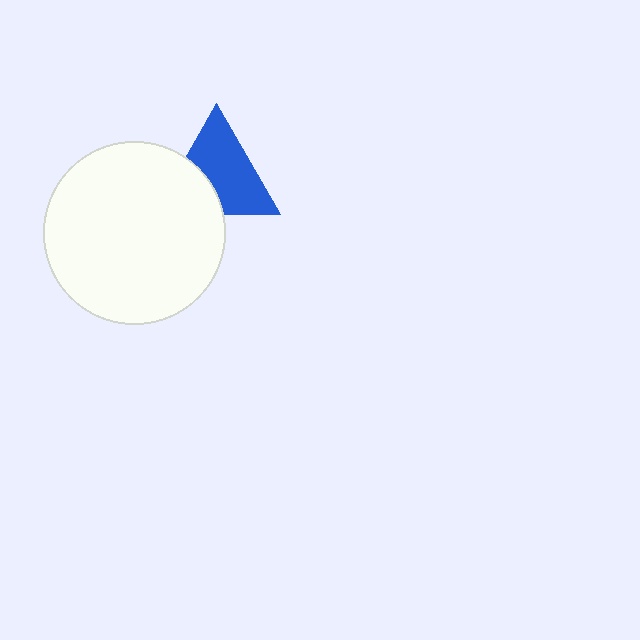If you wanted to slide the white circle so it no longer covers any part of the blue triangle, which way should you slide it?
Slide it toward the lower-left — that is the most direct way to separate the two shapes.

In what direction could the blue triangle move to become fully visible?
The blue triangle could move toward the upper-right. That would shift it out from behind the white circle entirely.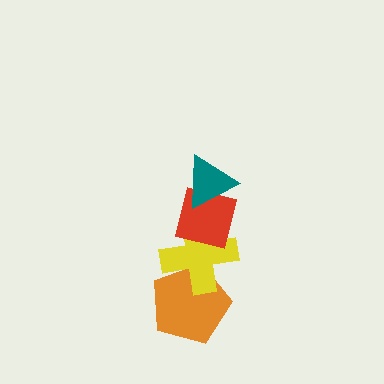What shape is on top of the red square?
The teal triangle is on top of the red square.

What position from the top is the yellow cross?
The yellow cross is 3rd from the top.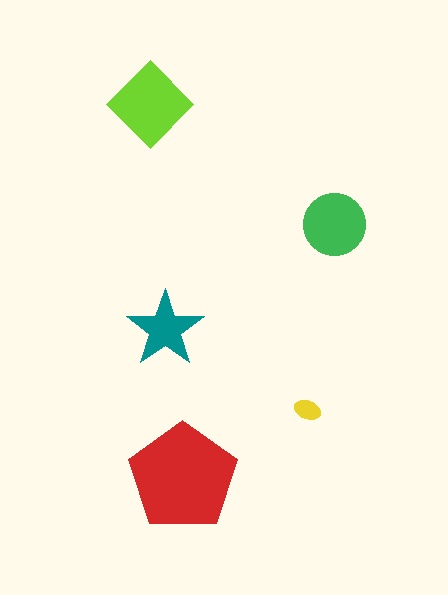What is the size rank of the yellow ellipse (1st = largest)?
5th.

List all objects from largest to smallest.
The red pentagon, the lime diamond, the green circle, the teal star, the yellow ellipse.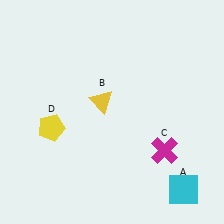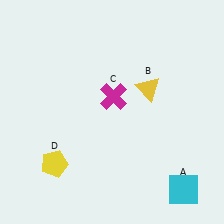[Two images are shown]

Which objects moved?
The objects that moved are: the yellow triangle (B), the magenta cross (C), the yellow pentagon (D).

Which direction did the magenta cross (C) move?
The magenta cross (C) moved up.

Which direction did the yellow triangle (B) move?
The yellow triangle (B) moved right.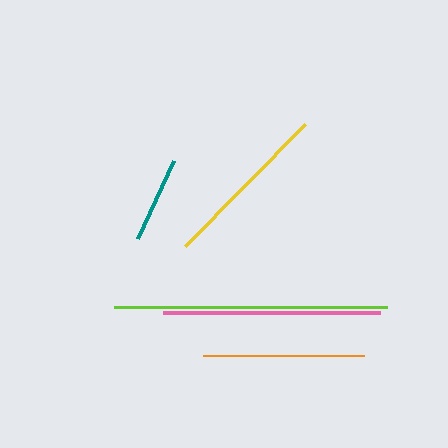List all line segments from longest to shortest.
From longest to shortest: lime, pink, yellow, orange, teal.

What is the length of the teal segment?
The teal segment is approximately 86 pixels long.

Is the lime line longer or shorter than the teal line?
The lime line is longer than the teal line.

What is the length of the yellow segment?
The yellow segment is approximately 172 pixels long.